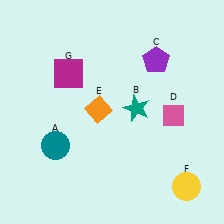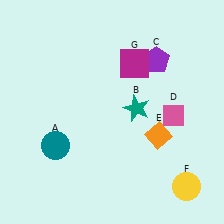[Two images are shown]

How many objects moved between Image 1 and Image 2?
2 objects moved between the two images.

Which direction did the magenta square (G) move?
The magenta square (G) moved right.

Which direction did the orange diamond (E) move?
The orange diamond (E) moved right.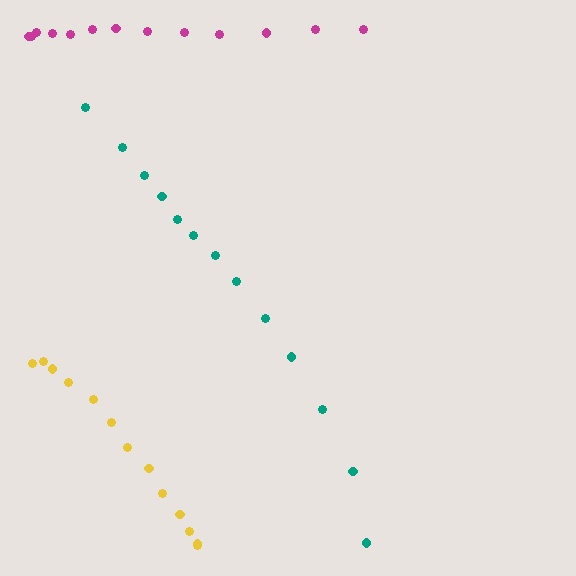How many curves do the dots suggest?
There are 3 distinct paths.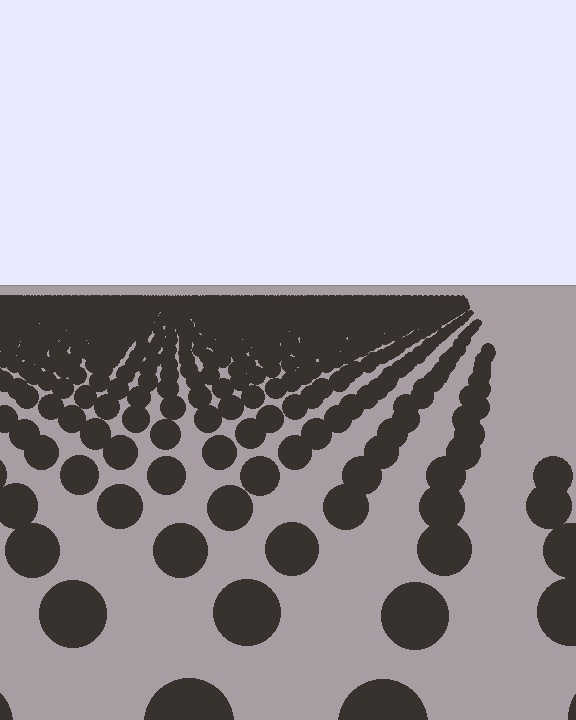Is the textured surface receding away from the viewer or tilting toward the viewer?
The surface is receding away from the viewer. Texture elements get smaller and denser toward the top.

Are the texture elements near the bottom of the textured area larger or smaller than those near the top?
Larger. Near the bottom, elements are closer to the viewer and appear at a bigger on-screen size.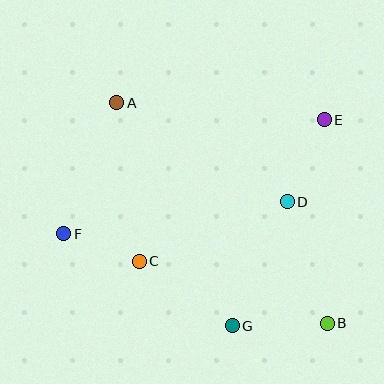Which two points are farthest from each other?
Points A and B are farthest from each other.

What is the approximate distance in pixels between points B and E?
The distance between B and E is approximately 203 pixels.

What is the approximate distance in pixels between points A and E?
The distance between A and E is approximately 208 pixels.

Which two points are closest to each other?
Points C and F are closest to each other.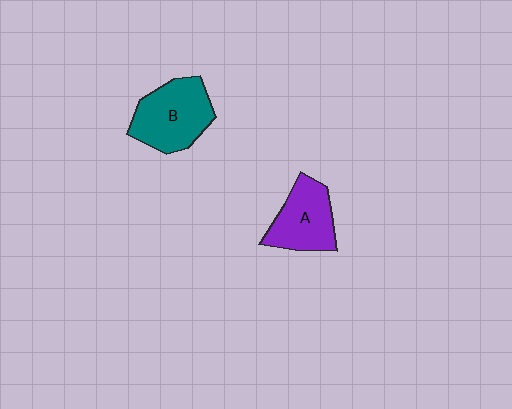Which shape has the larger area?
Shape B (teal).